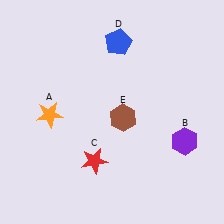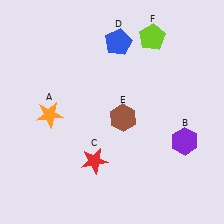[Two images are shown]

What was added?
A lime pentagon (F) was added in Image 2.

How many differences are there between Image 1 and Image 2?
There is 1 difference between the two images.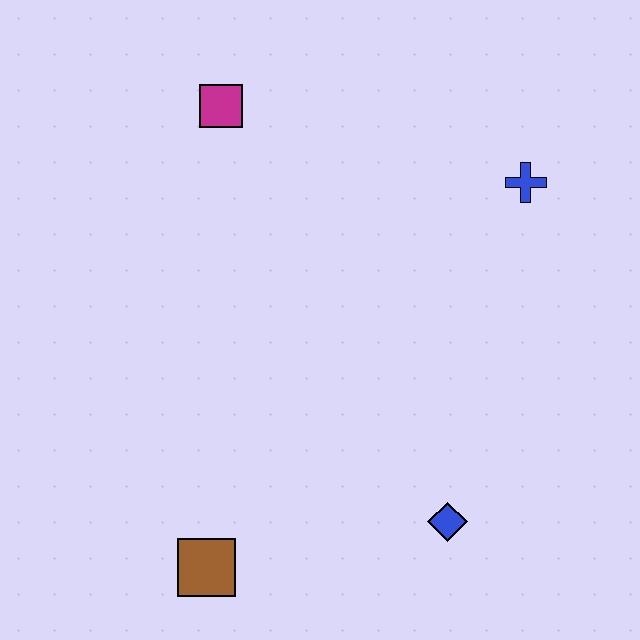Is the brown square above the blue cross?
No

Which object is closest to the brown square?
The blue diamond is closest to the brown square.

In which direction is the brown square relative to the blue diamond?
The brown square is to the left of the blue diamond.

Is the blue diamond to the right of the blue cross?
No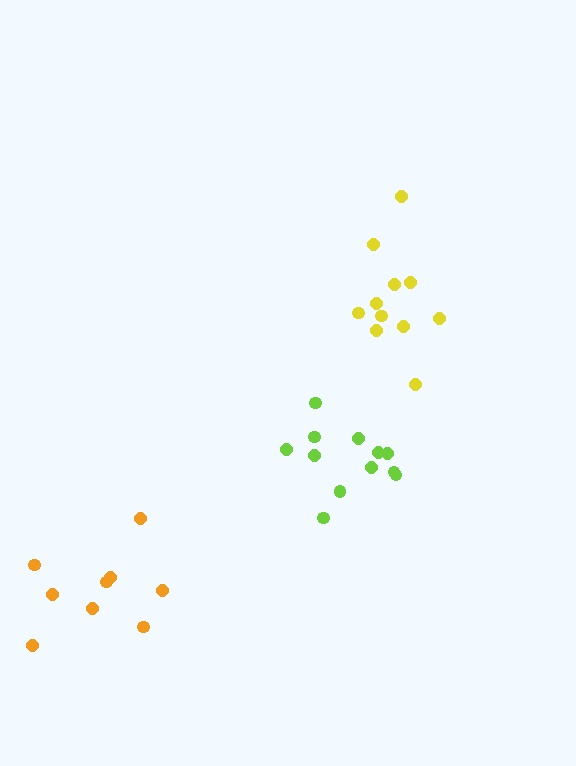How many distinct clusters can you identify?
There are 3 distinct clusters.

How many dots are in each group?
Group 1: 11 dots, Group 2: 12 dots, Group 3: 9 dots (32 total).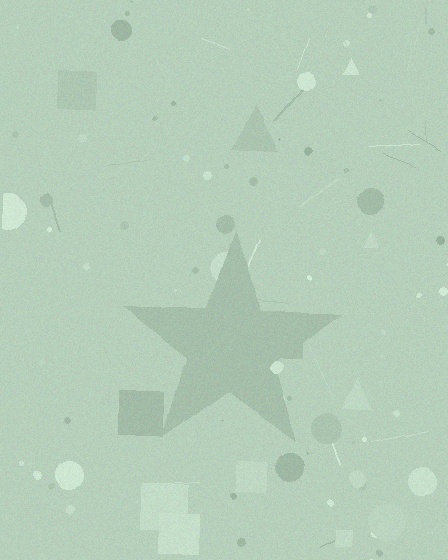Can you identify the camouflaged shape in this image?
The camouflaged shape is a star.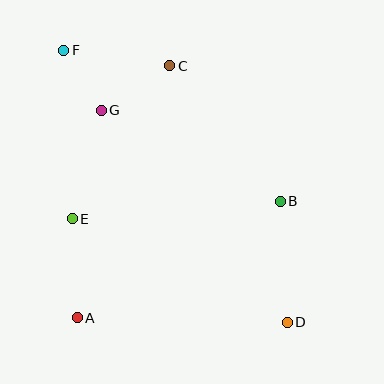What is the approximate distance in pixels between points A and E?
The distance between A and E is approximately 99 pixels.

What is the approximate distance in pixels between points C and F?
The distance between C and F is approximately 107 pixels.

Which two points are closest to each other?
Points F and G are closest to each other.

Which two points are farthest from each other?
Points D and F are farthest from each other.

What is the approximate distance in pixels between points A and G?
The distance between A and G is approximately 209 pixels.